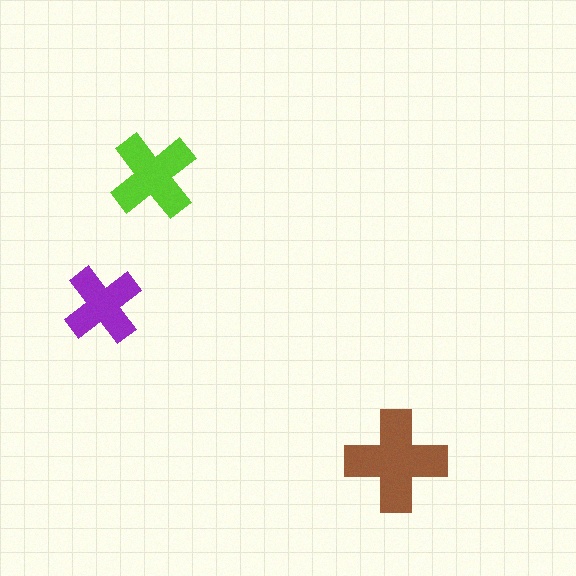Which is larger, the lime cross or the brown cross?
The brown one.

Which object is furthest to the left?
The purple cross is leftmost.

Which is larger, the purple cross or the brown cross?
The brown one.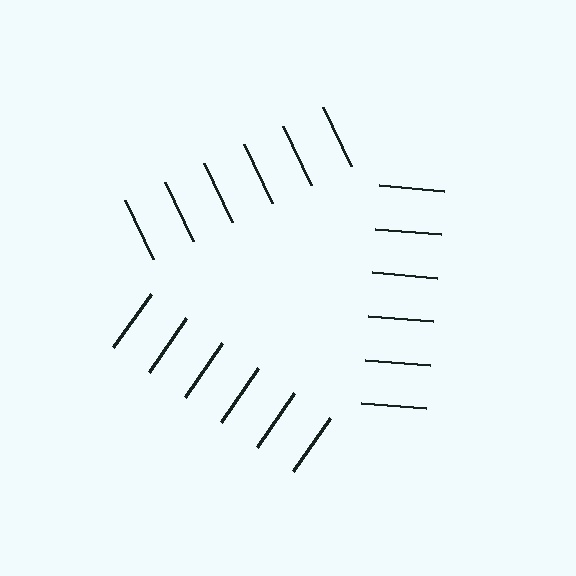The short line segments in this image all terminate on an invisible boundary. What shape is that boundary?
An illusory triangle — the line segments terminate on its edges but no continuous stroke is drawn.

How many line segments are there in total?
18 — 6 along each of the 3 edges.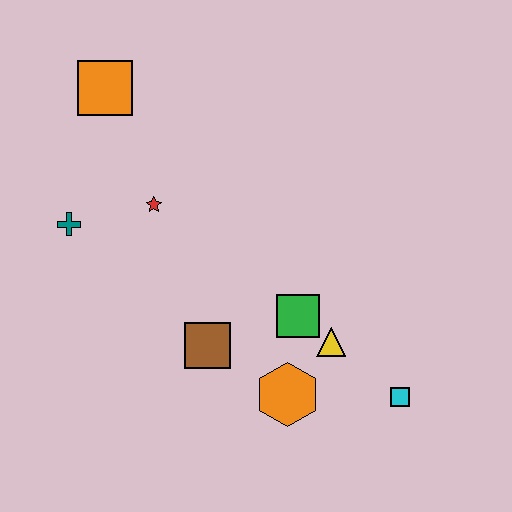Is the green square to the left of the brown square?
No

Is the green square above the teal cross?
No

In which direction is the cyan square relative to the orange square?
The cyan square is below the orange square.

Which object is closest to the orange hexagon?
The yellow triangle is closest to the orange hexagon.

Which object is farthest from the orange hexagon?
The orange square is farthest from the orange hexagon.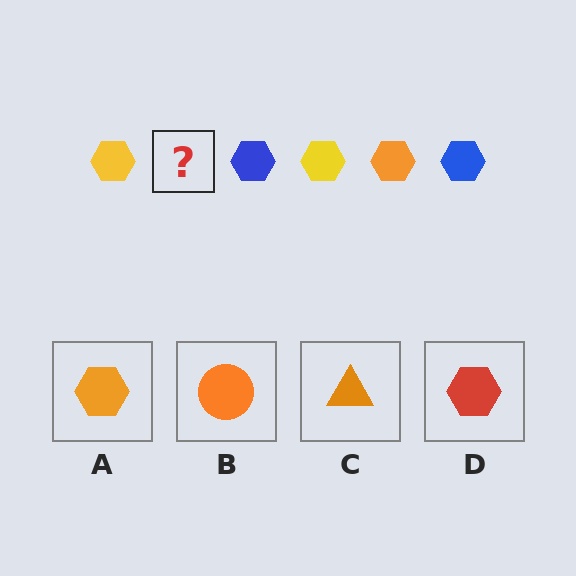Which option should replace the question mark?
Option A.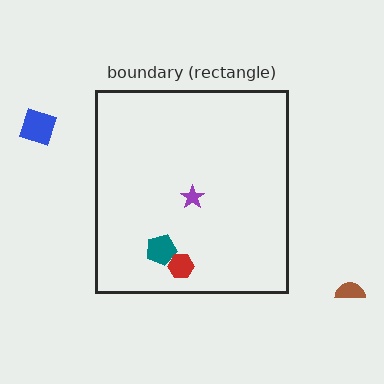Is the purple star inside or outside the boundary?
Inside.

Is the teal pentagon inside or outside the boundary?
Inside.